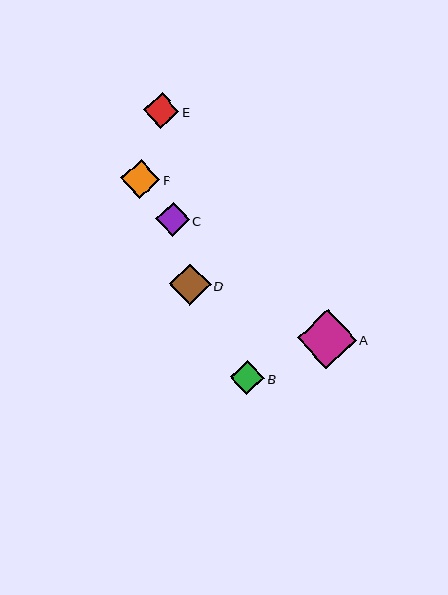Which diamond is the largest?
Diamond A is the largest with a size of approximately 59 pixels.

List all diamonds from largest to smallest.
From largest to smallest: A, D, F, E, B, C.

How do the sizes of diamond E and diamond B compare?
Diamond E and diamond B are approximately the same size.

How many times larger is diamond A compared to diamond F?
Diamond A is approximately 1.5 times the size of diamond F.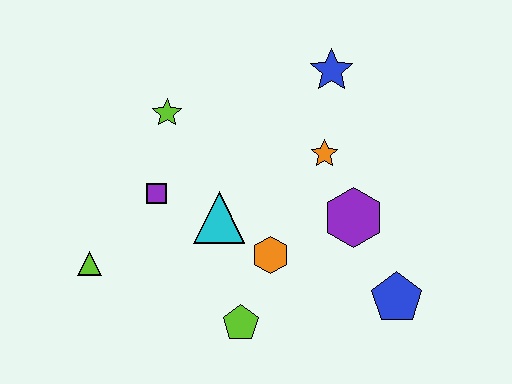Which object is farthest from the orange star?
The lime triangle is farthest from the orange star.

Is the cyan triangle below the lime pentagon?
No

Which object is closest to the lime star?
The purple square is closest to the lime star.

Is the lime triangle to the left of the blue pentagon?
Yes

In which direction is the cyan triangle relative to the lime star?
The cyan triangle is below the lime star.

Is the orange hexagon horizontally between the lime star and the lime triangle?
No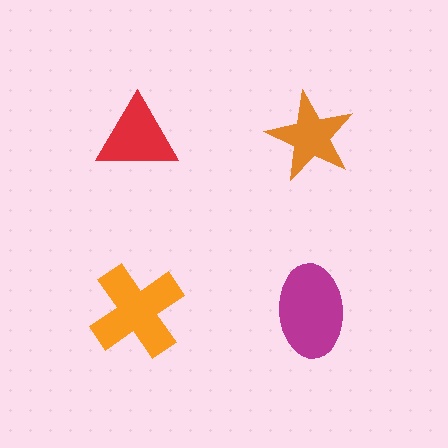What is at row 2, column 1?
An orange cross.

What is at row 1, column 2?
An orange star.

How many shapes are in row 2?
2 shapes.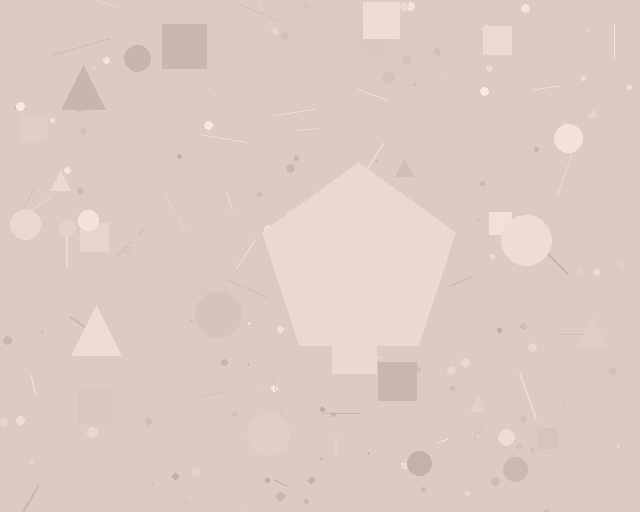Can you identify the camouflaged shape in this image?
The camouflaged shape is a pentagon.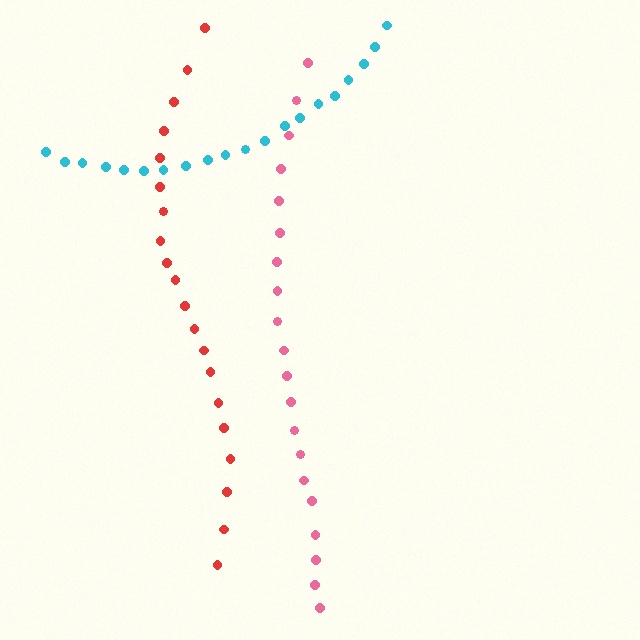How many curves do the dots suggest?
There are 3 distinct paths.